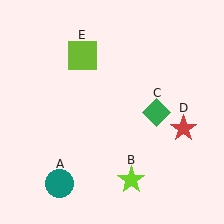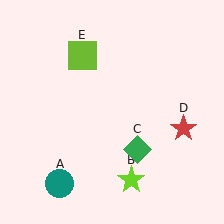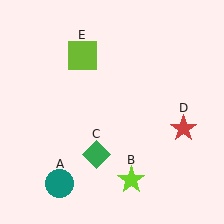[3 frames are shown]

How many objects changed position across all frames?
1 object changed position: green diamond (object C).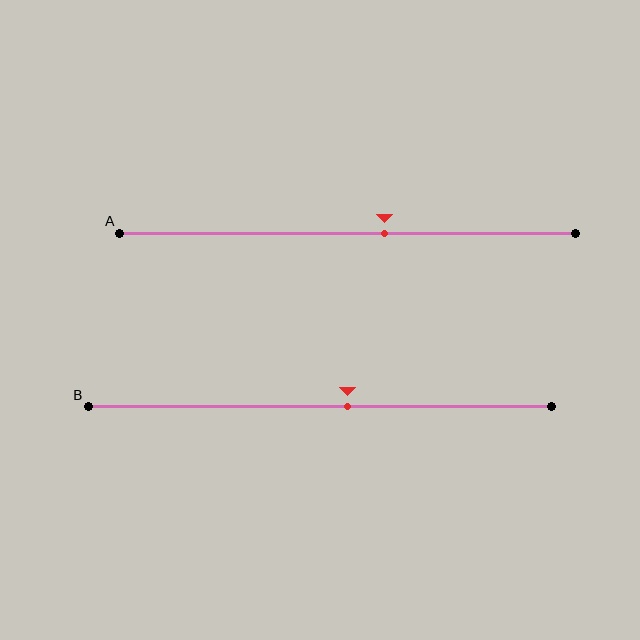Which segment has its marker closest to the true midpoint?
Segment B has its marker closest to the true midpoint.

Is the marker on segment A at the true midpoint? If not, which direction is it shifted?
No, the marker on segment A is shifted to the right by about 8% of the segment length.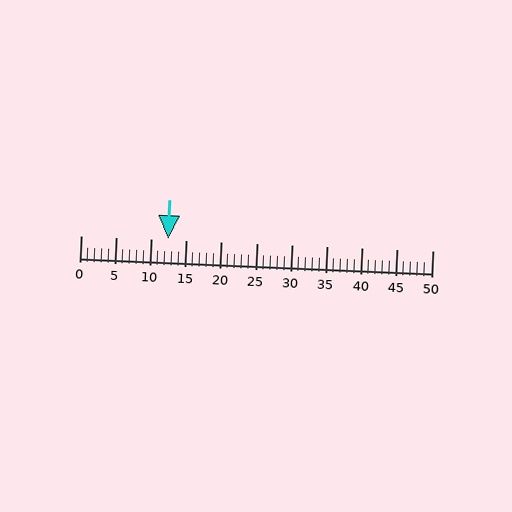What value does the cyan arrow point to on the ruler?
The cyan arrow points to approximately 12.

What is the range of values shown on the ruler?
The ruler shows values from 0 to 50.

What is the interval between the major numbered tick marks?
The major tick marks are spaced 5 units apart.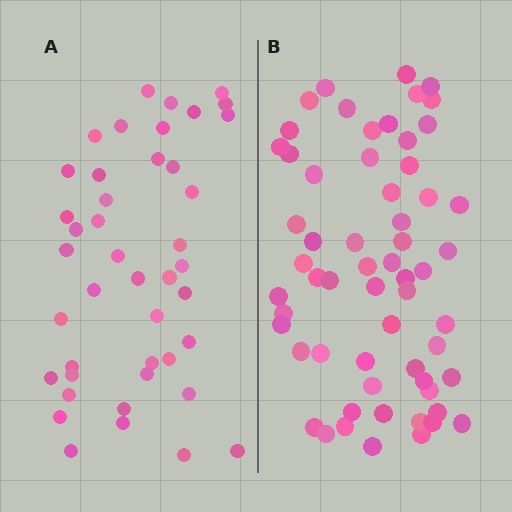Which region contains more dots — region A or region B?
Region B (the right region) has more dots.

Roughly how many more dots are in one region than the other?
Region B has approximately 15 more dots than region A.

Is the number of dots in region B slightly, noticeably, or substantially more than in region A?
Region B has noticeably more, but not dramatically so. The ratio is roughly 1.4 to 1.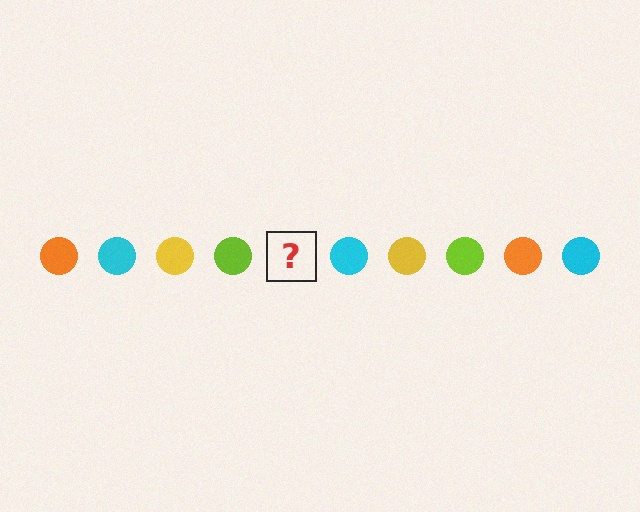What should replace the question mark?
The question mark should be replaced with an orange circle.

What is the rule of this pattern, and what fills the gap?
The rule is that the pattern cycles through orange, cyan, yellow, lime circles. The gap should be filled with an orange circle.